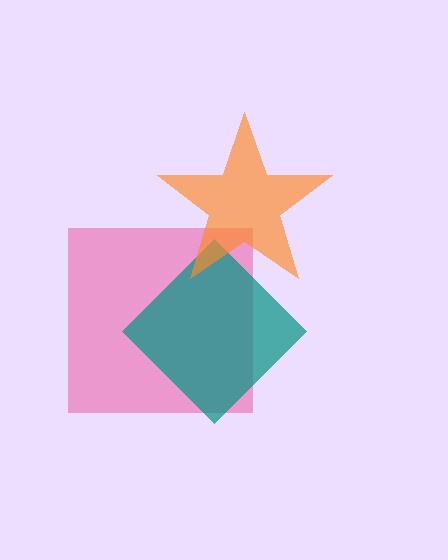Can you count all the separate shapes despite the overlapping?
Yes, there are 3 separate shapes.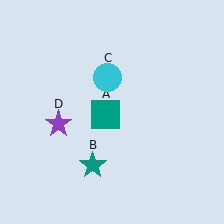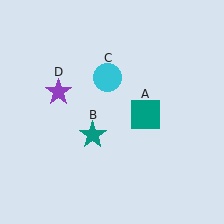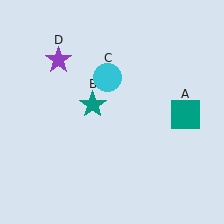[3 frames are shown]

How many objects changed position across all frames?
3 objects changed position: teal square (object A), teal star (object B), purple star (object D).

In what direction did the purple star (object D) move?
The purple star (object D) moved up.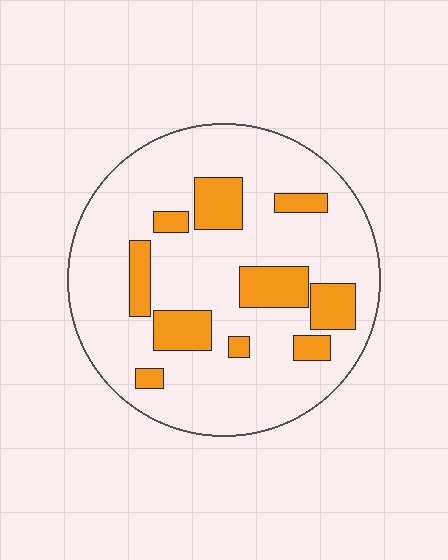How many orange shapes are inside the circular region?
10.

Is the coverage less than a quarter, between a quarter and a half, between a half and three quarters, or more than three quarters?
Less than a quarter.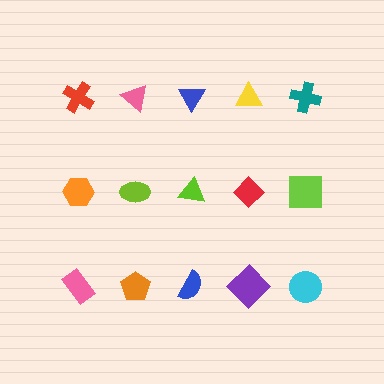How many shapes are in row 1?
5 shapes.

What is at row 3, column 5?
A cyan circle.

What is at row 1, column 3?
A blue triangle.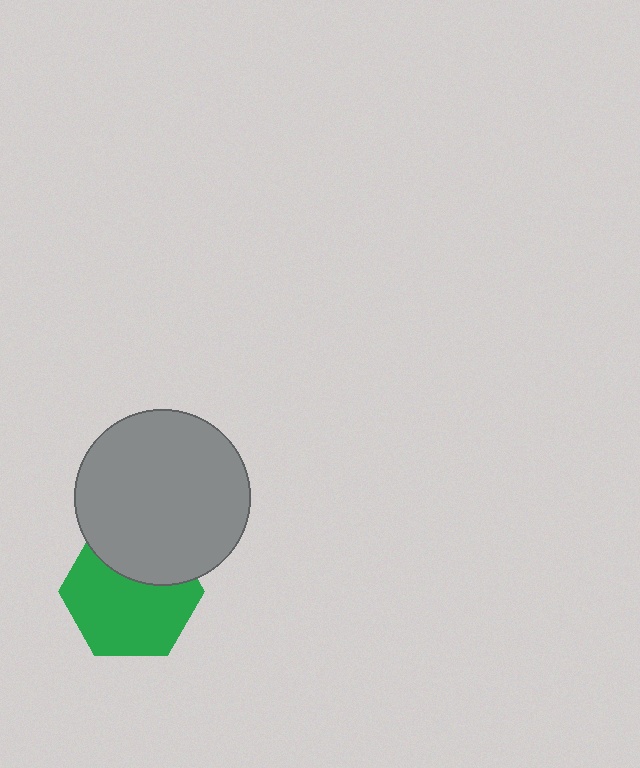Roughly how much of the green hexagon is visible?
Most of it is visible (roughly 67%).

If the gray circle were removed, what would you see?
You would see the complete green hexagon.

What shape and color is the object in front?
The object in front is a gray circle.